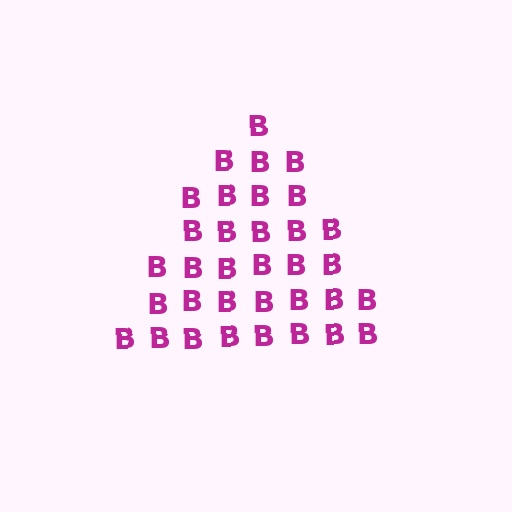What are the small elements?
The small elements are letter B's.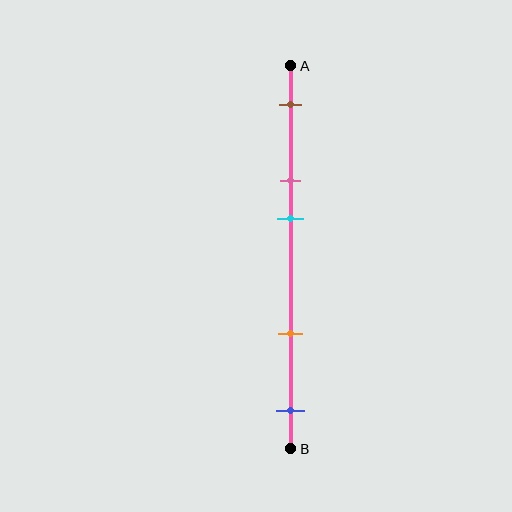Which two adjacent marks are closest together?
The pink and cyan marks are the closest adjacent pair.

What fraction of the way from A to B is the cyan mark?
The cyan mark is approximately 40% (0.4) of the way from A to B.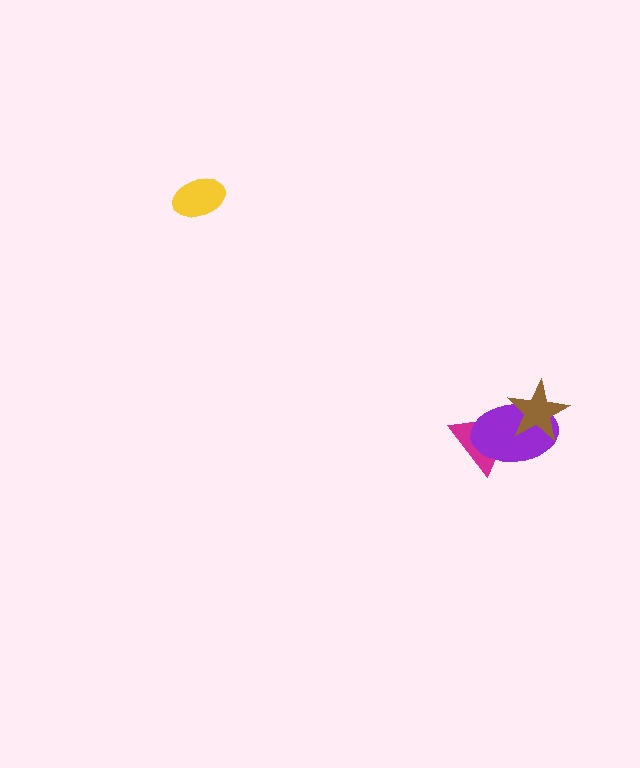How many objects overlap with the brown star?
2 objects overlap with the brown star.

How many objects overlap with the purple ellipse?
2 objects overlap with the purple ellipse.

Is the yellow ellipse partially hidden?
No, no other shape covers it.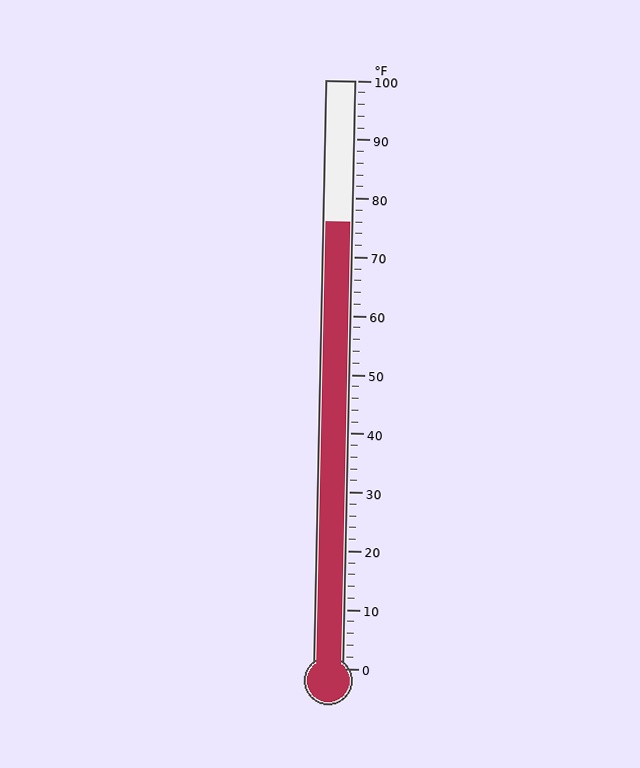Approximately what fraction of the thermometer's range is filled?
The thermometer is filled to approximately 75% of its range.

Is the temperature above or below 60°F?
The temperature is above 60°F.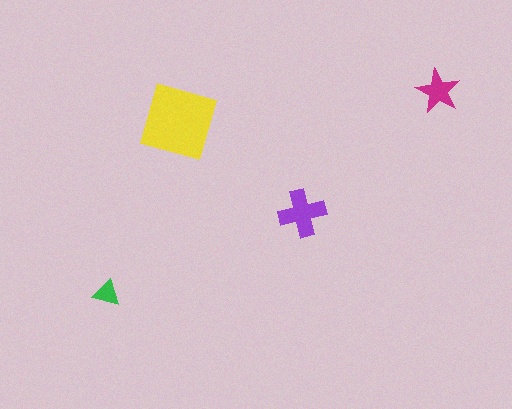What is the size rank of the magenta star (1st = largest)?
3rd.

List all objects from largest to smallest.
The yellow diamond, the purple cross, the magenta star, the green triangle.